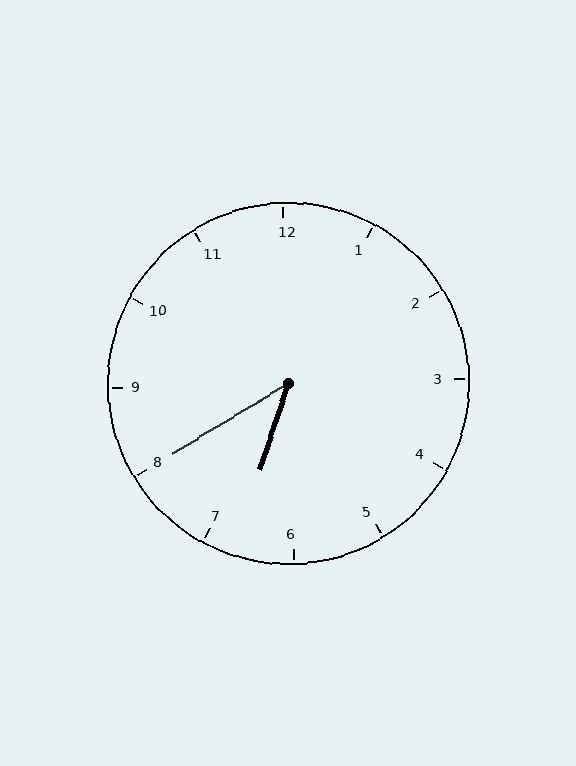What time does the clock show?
6:40.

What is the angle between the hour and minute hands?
Approximately 40 degrees.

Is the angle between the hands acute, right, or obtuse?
It is acute.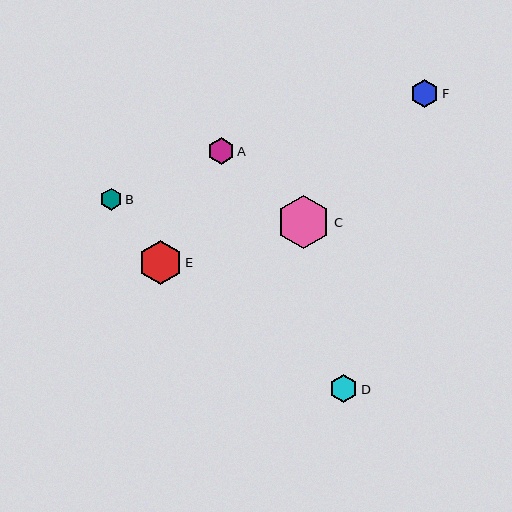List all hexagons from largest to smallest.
From largest to smallest: C, E, D, F, A, B.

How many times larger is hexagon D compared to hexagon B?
Hexagon D is approximately 1.2 times the size of hexagon B.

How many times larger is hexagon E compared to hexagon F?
Hexagon E is approximately 1.6 times the size of hexagon F.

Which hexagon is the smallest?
Hexagon B is the smallest with a size of approximately 22 pixels.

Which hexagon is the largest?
Hexagon C is the largest with a size of approximately 53 pixels.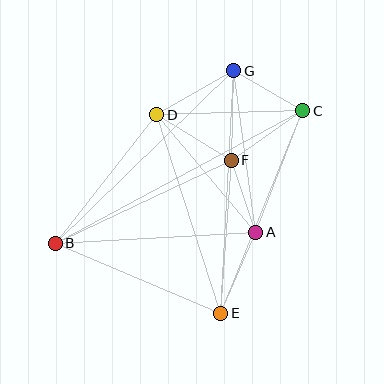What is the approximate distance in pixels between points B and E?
The distance between B and E is approximately 180 pixels.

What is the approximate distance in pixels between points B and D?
The distance between B and D is approximately 164 pixels.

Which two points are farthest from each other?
Points B and C are farthest from each other.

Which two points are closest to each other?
Points A and F are closest to each other.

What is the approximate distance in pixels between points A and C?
The distance between A and C is approximately 130 pixels.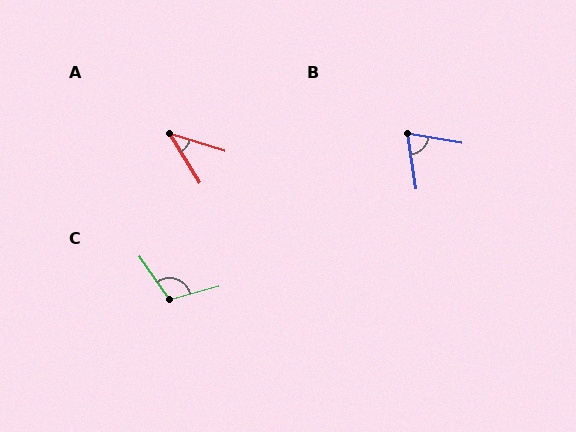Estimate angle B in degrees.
Approximately 71 degrees.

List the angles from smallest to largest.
A (40°), B (71°), C (110°).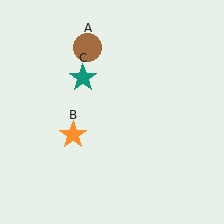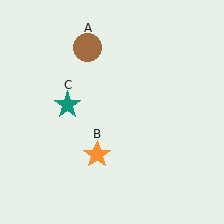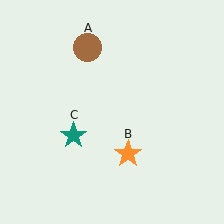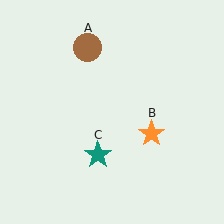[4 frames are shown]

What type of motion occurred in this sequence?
The orange star (object B), teal star (object C) rotated counterclockwise around the center of the scene.